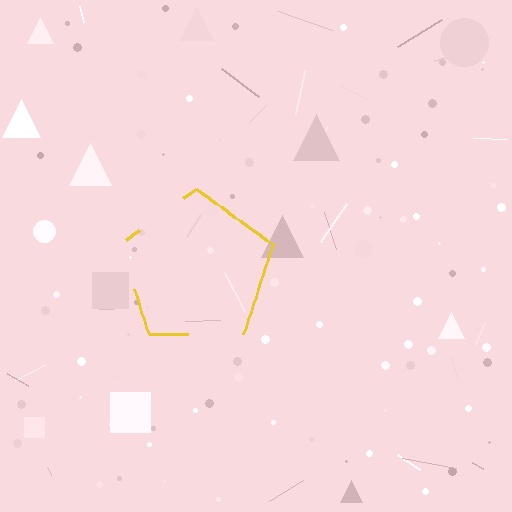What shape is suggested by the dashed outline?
The dashed outline suggests a pentagon.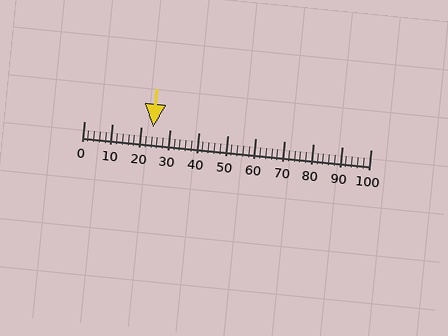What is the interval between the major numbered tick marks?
The major tick marks are spaced 10 units apart.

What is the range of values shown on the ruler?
The ruler shows values from 0 to 100.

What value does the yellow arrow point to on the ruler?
The yellow arrow points to approximately 24.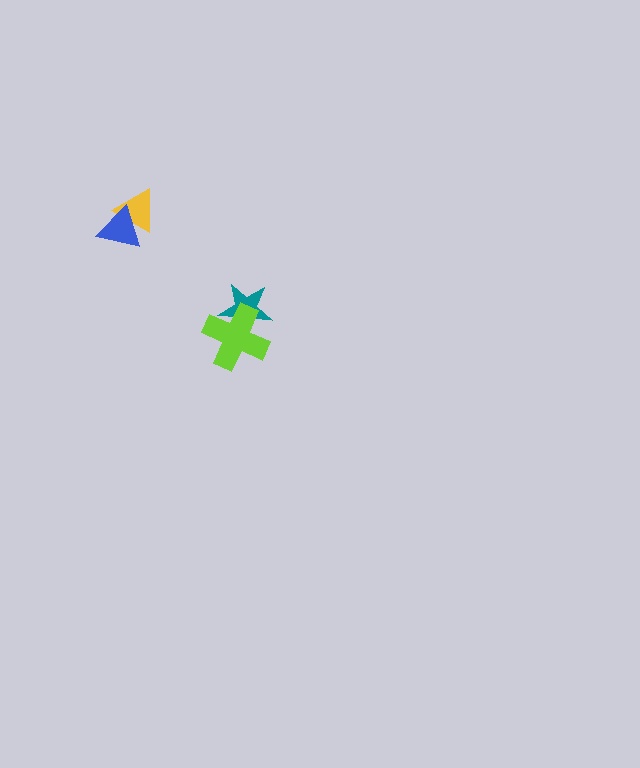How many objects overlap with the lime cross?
1 object overlaps with the lime cross.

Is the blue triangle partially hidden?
No, no other shape covers it.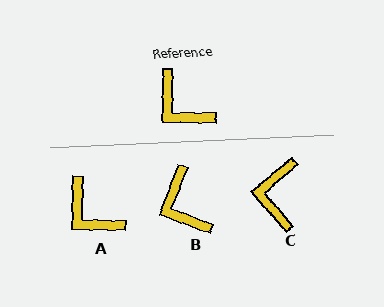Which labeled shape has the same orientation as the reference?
A.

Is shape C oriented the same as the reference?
No, it is off by about 49 degrees.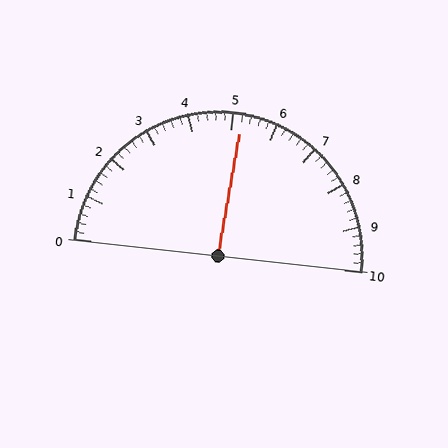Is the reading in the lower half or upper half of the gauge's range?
The reading is in the upper half of the range (0 to 10).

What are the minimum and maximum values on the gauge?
The gauge ranges from 0 to 10.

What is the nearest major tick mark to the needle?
The nearest major tick mark is 5.